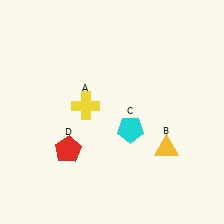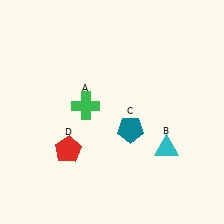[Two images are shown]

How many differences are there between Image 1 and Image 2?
There are 3 differences between the two images.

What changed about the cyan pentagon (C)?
In Image 1, C is cyan. In Image 2, it changed to teal.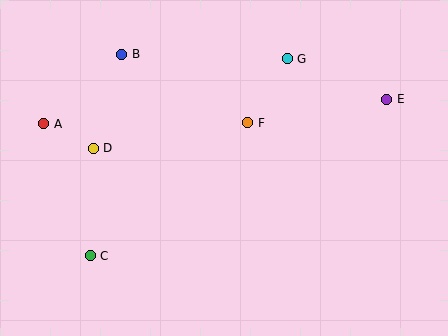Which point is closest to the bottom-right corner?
Point E is closest to the bottom-right corner.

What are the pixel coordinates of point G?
Point G is at (287, 59).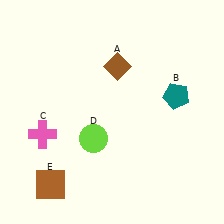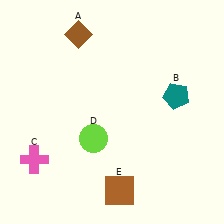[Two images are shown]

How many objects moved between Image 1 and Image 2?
3 objects moved between the two images.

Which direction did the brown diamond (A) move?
The brown diamond (A) moved left.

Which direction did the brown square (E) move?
The brown square (E) moved right.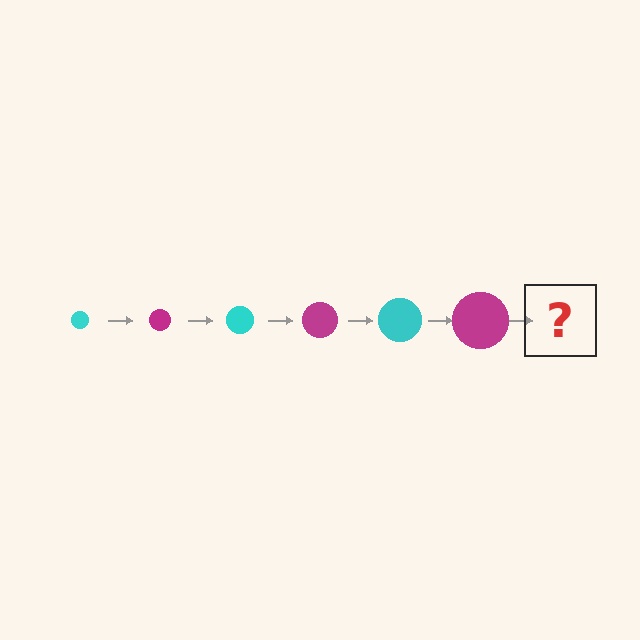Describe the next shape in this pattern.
It should be a cyan circle, larger than the previous one.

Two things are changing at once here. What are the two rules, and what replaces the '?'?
The two rules are that the circle grows larger each step and the color cycles through cyan and magenta. The '?' should be a cyan circle, larger than the previous one.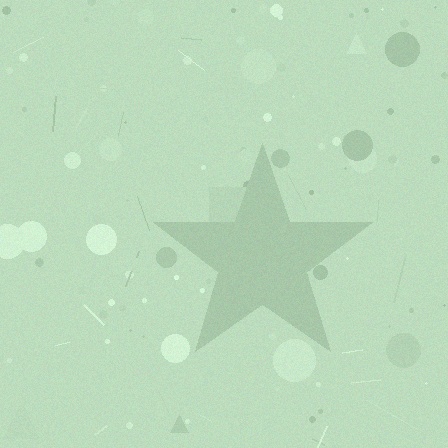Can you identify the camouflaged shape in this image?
The camouflaged shape is a star.